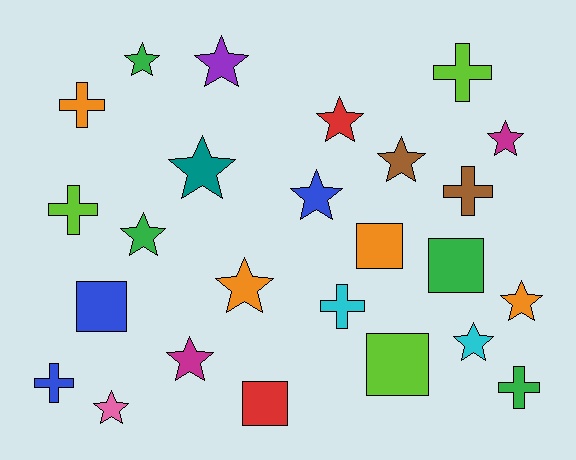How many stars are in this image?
There are 13 stars.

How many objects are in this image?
There are 25 objects.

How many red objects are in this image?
There are 2 red objects.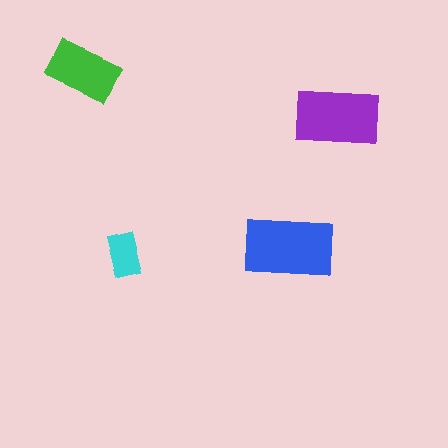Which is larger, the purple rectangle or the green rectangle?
The purple one.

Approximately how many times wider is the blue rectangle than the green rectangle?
About 1.5 times wider.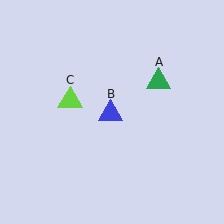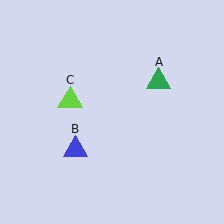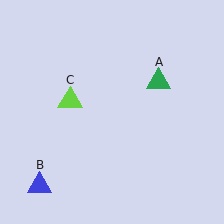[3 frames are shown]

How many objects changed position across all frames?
1 object changed position: blue triangle (object B).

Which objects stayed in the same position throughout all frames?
Green triangle (object A) and lime triangle (object C) remained stationary.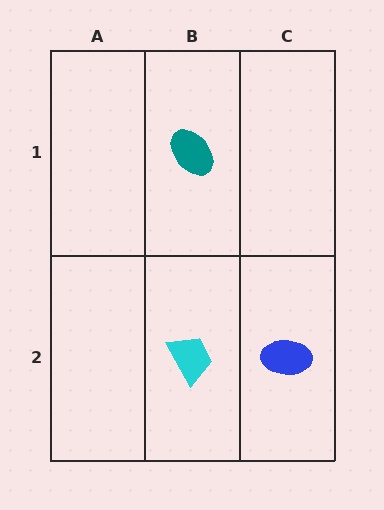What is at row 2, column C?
A blue ellipse.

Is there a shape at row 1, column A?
No, that cell is empty.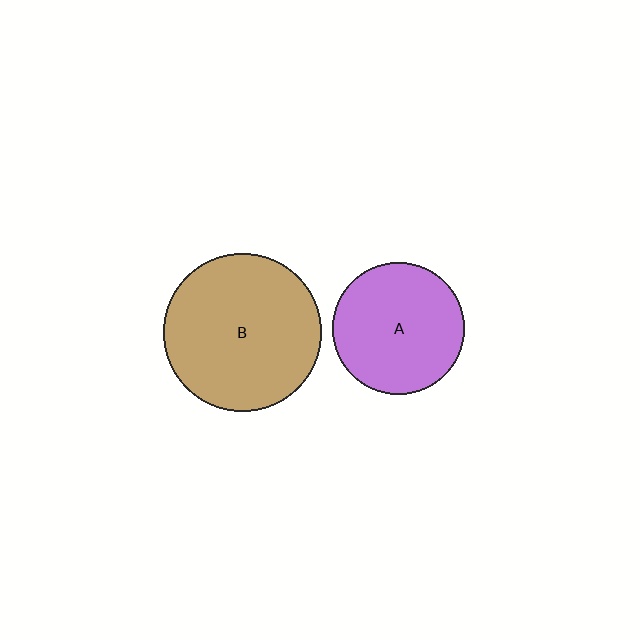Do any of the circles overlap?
No, none of the circles overlap.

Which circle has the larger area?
Circle B (brown).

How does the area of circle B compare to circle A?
Approximately 1.4 times.